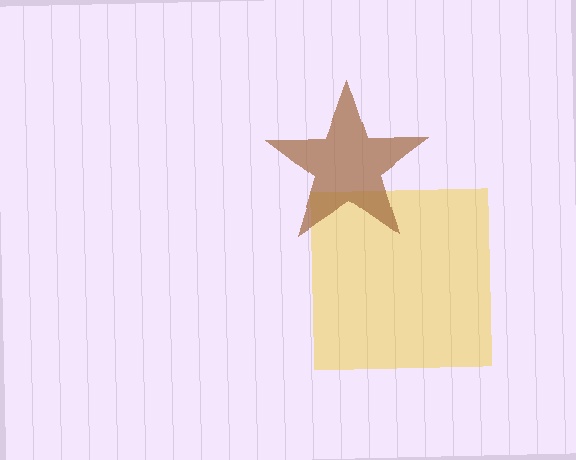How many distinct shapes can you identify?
There are 2 distinct shapes: a yellow square, a brown star.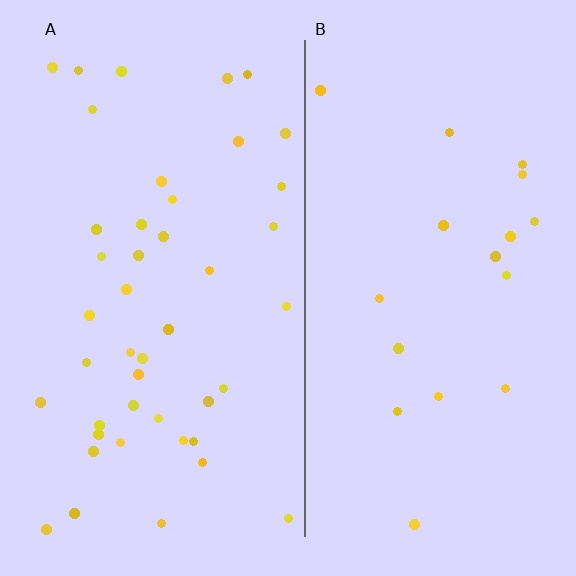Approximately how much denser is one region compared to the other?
Approximately 2.4× — region A over region B.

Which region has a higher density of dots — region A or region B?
A (the left).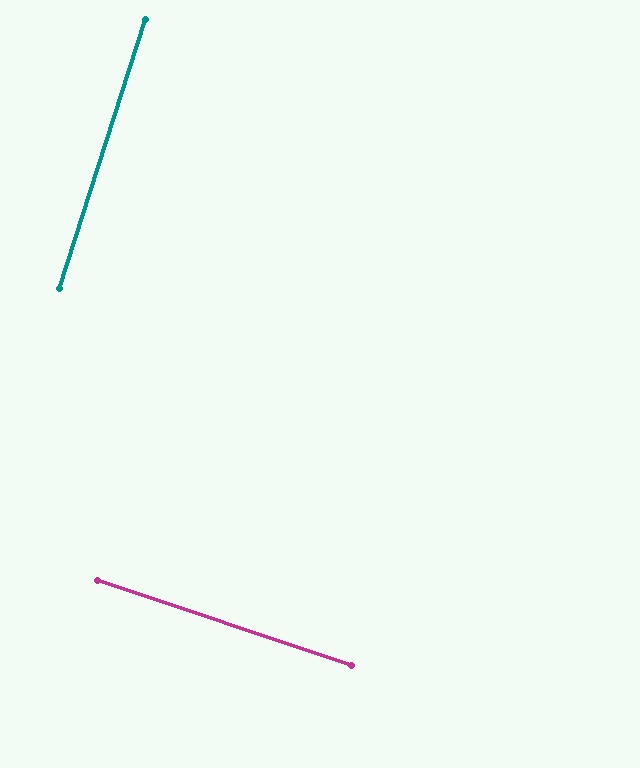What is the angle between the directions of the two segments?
Approximately 89 degrees.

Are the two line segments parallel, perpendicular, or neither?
Perpendicular — they meet at approximately 89°.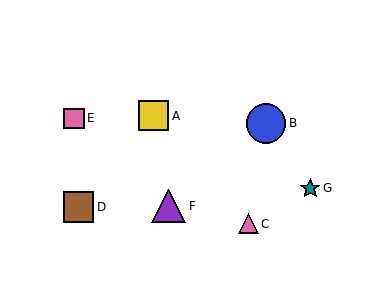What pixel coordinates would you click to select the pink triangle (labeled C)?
Click at (248, 224) to select the pink triangle C.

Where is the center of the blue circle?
The center of the blue circle is at (266, 123).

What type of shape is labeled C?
Shape C is a pink triangle.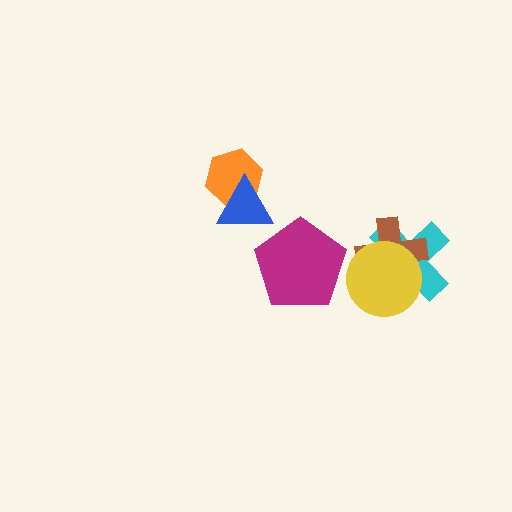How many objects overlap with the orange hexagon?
1 object overlaps with the orange hexagon.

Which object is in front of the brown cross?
The yellow circle is in front of the brown cross.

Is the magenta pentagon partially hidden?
No, no other shape covers it.